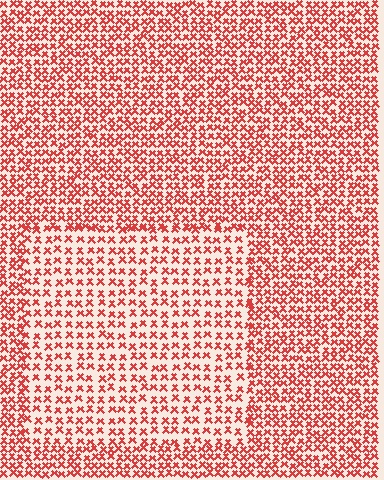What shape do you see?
I see a rectangle.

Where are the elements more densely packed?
The elements are more densely packed outside the rectangle boundary.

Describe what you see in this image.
The image contains small red elements arranged at two different densities. A rectangle-shaped region is visible where the elements are less densely packed than the surrounding area.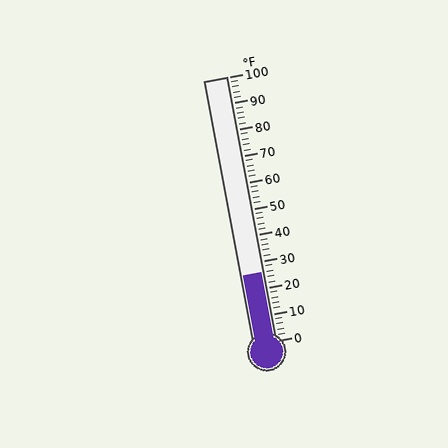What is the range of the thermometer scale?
The thermometer scale ranges from 0°F to 100°F.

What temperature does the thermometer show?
The thermometer shows approximately 26°F.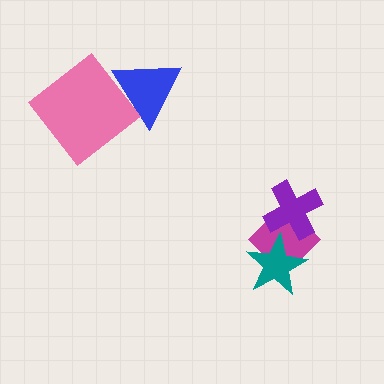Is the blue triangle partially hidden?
Yes, it is partially covered by another shape.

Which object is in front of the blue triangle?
The pink diamond is in front of the blue triangle.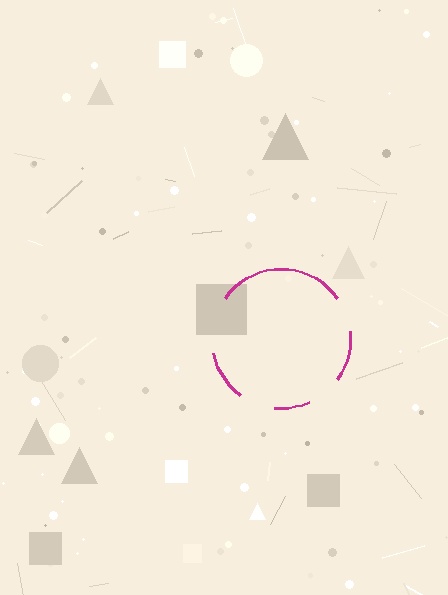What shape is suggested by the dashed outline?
The dashed outline suggests a circle.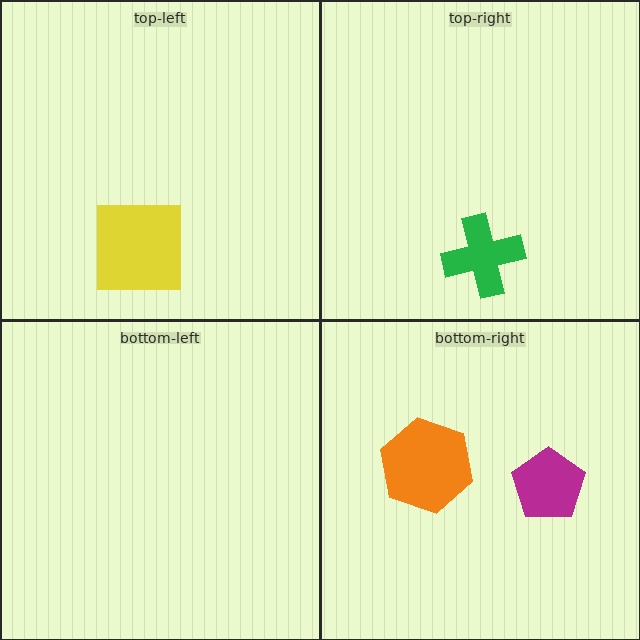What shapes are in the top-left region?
The yellow square.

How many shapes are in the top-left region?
1.